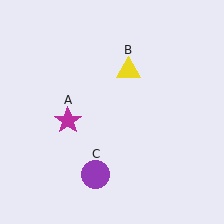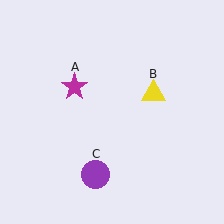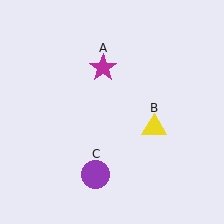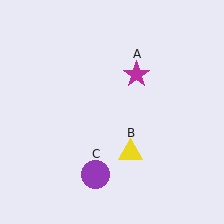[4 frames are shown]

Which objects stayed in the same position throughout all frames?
Purple circle (object C) remained stationary.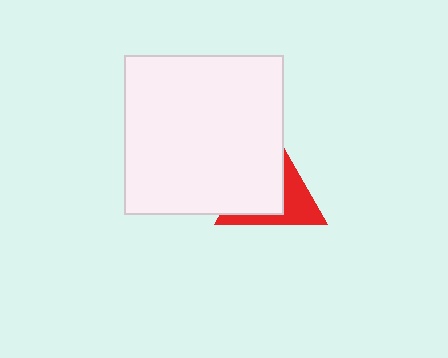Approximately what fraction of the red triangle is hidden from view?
Roughly 57% of the red triangle is hidden behind the white square.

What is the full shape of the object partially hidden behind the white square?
The partially hidden object is a red triangle.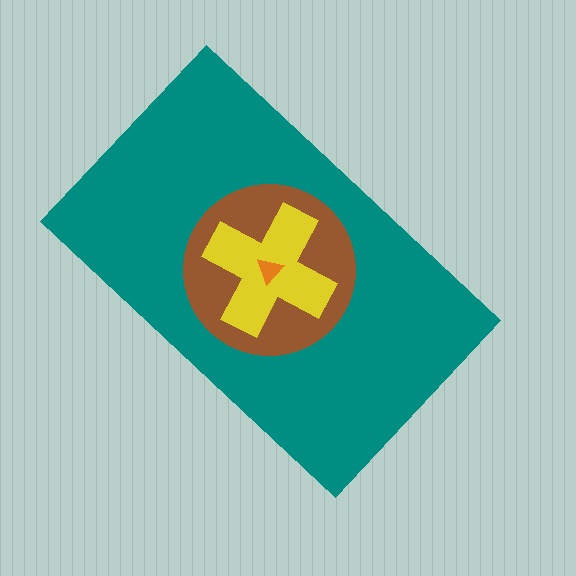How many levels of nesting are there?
4.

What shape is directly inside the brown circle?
The yellow cross.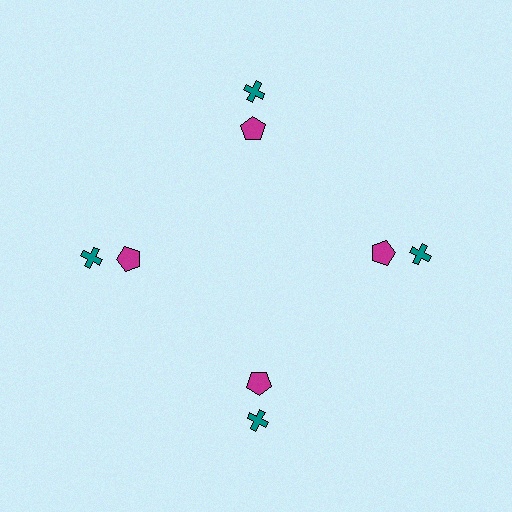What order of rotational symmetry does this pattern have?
This pattern has 4-fold rotational symmetry.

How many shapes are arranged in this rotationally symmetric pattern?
There are 8 shapes, arranged in 4 groups of 2.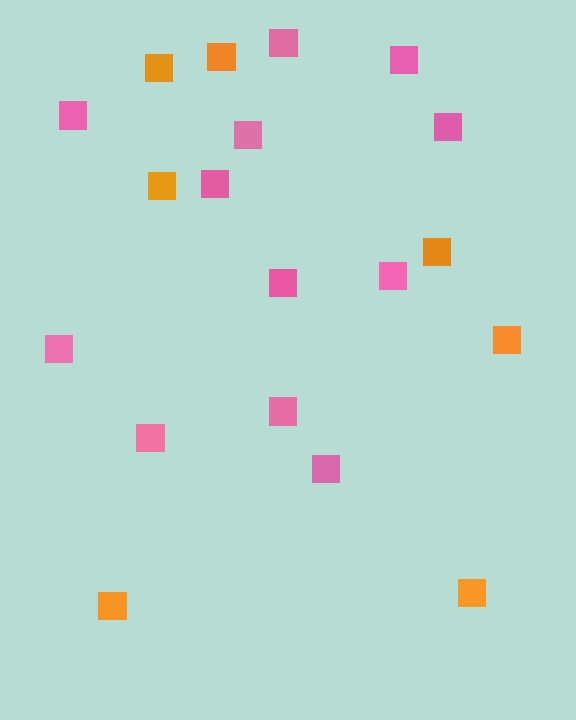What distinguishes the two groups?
There are 2 groups: one group of pink squares (12) and one group of orange squares (7).